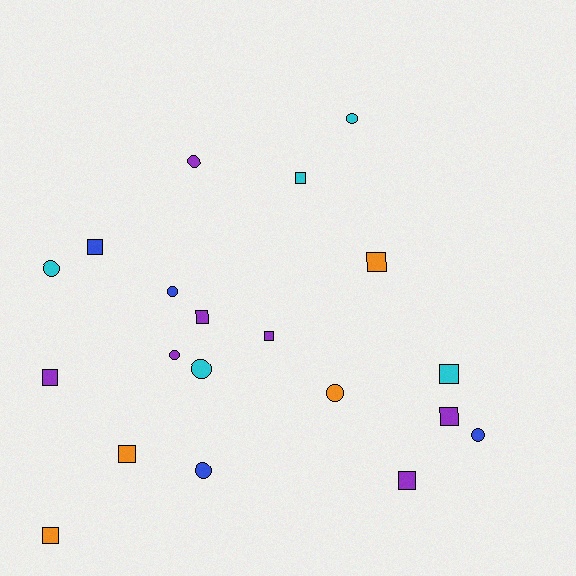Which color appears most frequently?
Purple, with 7 objects.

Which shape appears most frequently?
Square, with 11 objects.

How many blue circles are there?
There are 3 blue circles.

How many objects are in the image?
There are 20 objects.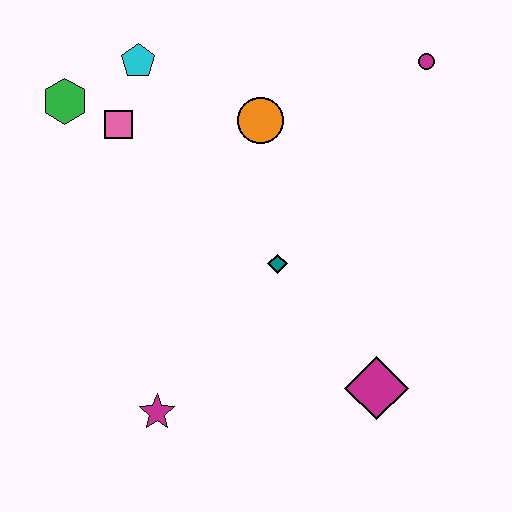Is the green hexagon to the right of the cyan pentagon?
No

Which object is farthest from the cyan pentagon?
The magenta diamond is farthest from the cyan pentagon.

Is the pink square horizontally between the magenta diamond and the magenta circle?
No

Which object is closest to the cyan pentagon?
The pink square is closest to the cyan pentagon.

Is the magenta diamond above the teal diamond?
No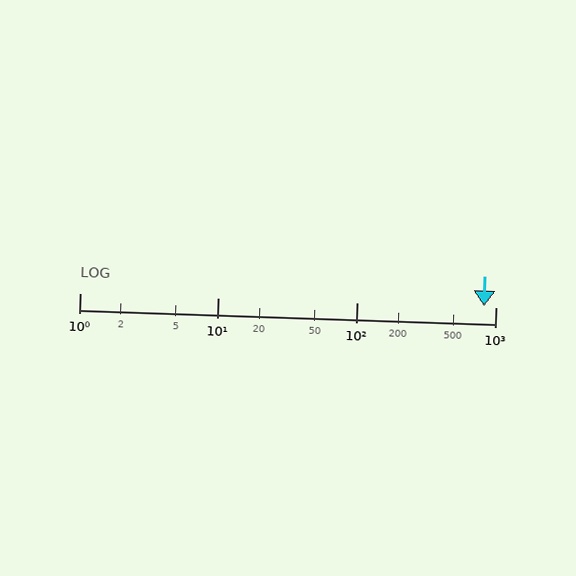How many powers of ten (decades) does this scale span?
The scale spans 3 decades, from 1 to 1000.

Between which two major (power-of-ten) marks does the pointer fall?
The pointer is between 100 and 1000.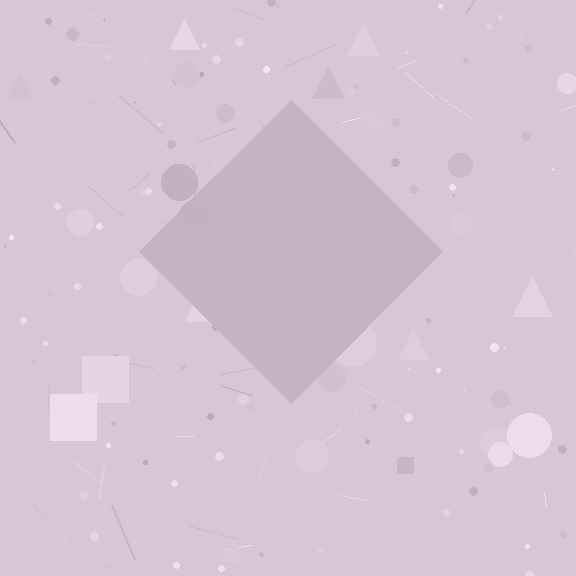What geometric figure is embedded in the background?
A diamond is embedded in the background.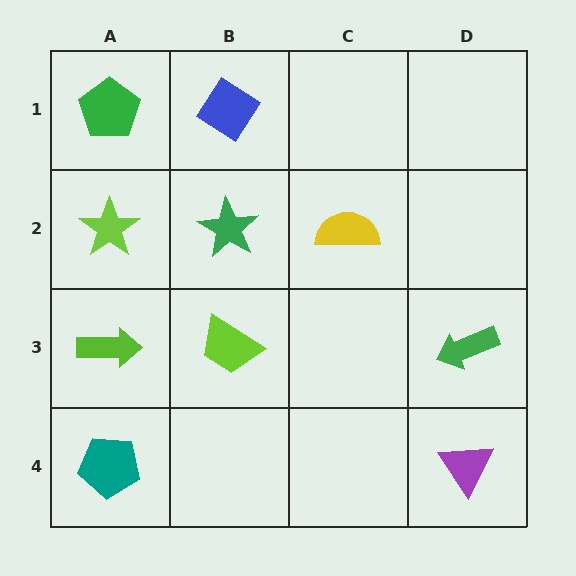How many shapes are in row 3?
3 shapes.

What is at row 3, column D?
A green arrow.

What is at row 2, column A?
A lime star.